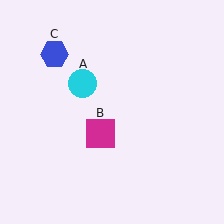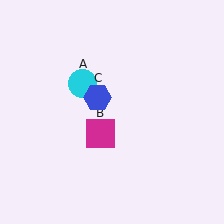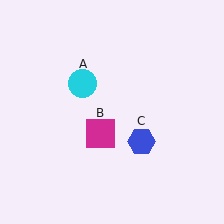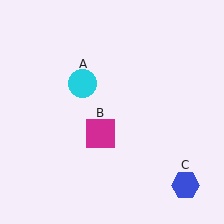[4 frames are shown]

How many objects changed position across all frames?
1 object changed position: blue hexagon (object C).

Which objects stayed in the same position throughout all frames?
Cyan circle (object A) and magenta square (object B) remained stationary.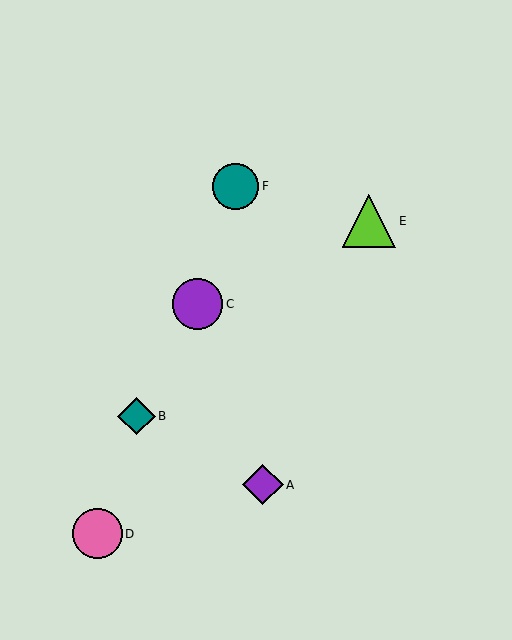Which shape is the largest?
The lime triangle (labeled E) is the largest.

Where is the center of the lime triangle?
The center of the lime triangle is at (369, 221).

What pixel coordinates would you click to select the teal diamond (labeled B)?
Click at (137, 416) to select the teal diamond B.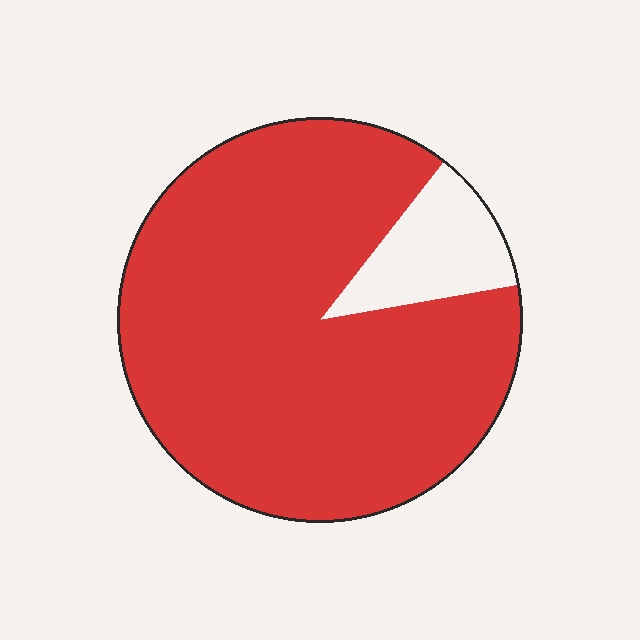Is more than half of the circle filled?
Yes.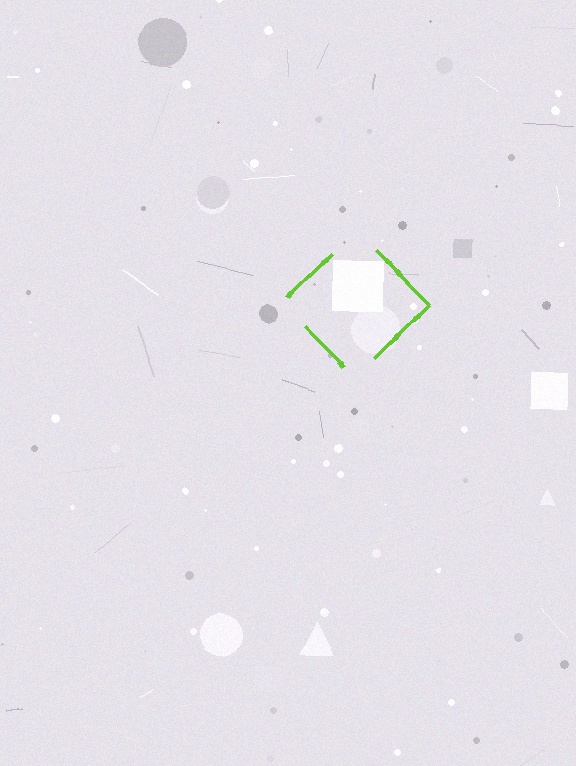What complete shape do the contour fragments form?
The contour fragments form a diamond.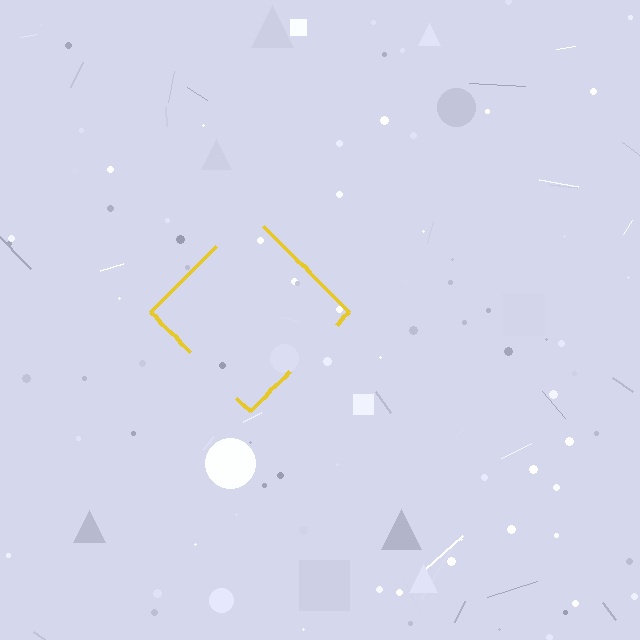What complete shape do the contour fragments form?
The contour fragments form a diamond.